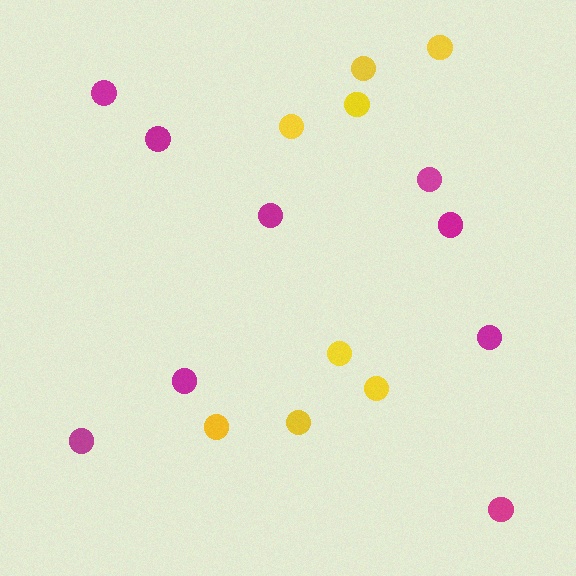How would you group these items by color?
There are 2 groups: one group of magenta circles (9) and one group of yellow circles (8).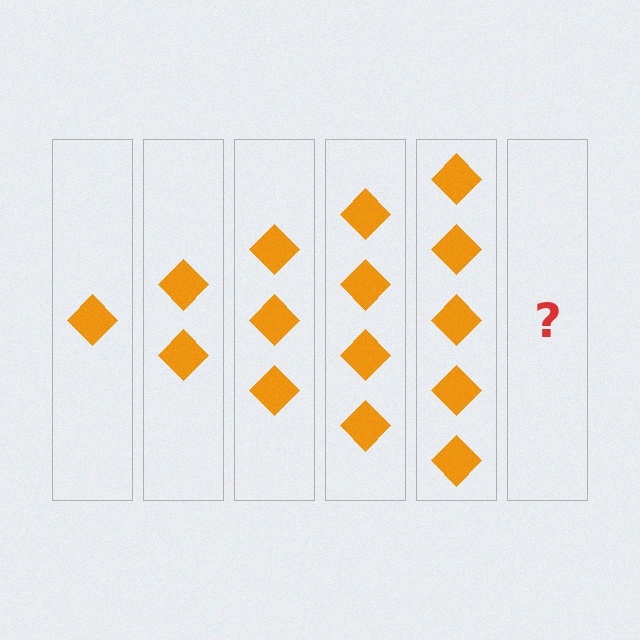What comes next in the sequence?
The next element should be 6 diamonds.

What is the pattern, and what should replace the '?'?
The pattern is that each step adds one more diamond. The '?' should be 6 diamonds.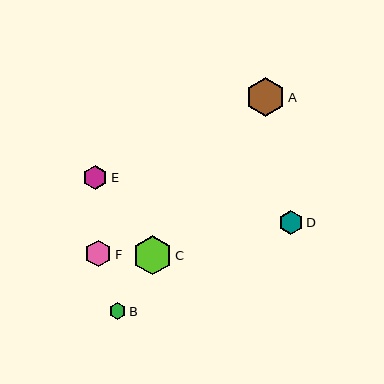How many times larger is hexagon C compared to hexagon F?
Hexagon C is approximately 1.5 times the size of hexagon F.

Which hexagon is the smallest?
Hexagon B is the smallest with a size of approximately 17 pixels.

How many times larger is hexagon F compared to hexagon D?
Hexagon F is approximately 1.1 times the size of hexagon D.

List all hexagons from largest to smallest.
From largest to smallest: C, A, F, E, D, B.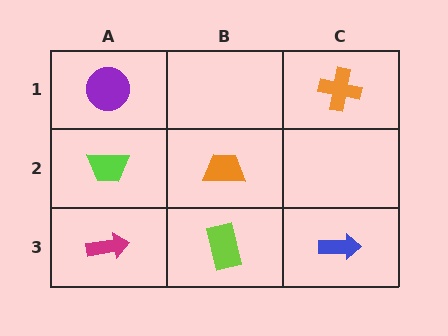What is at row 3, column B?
A lime rectangle.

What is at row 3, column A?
A magenta arrow.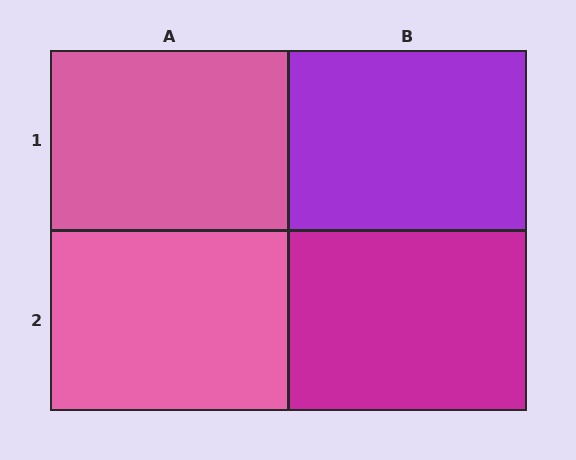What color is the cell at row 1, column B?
Purple.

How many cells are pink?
2 cells are pink.